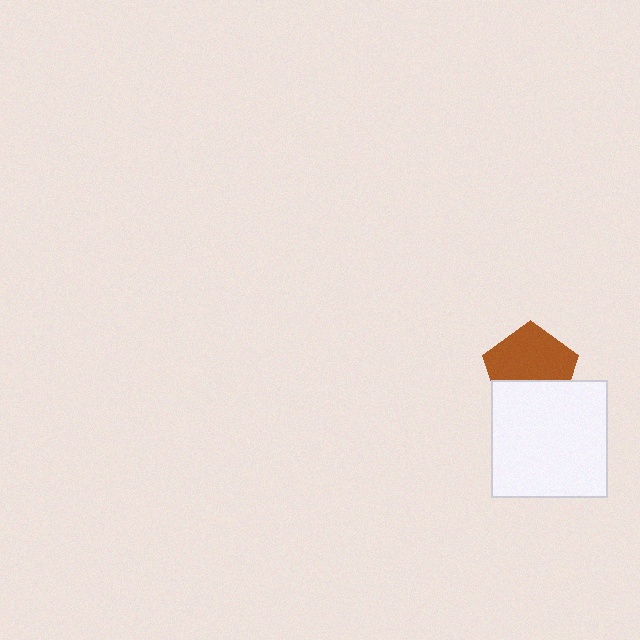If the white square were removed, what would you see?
You would see the complete brown pentagon.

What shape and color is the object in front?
The object in front is a white square.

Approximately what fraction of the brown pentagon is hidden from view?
Roughly 37% of the brown pentagon is hidden behind the white square.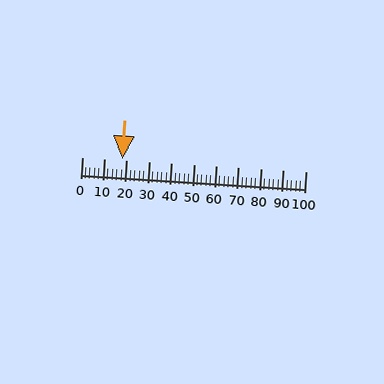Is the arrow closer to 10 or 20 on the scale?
The arrow is closer to 20.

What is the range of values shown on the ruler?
The ruler shows values from 0 to 100.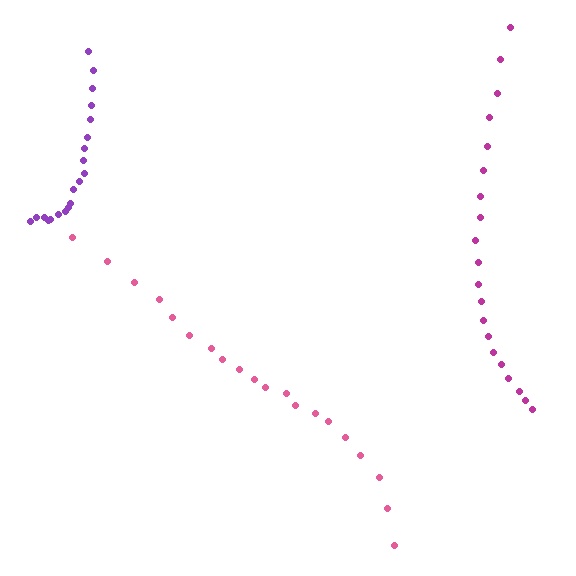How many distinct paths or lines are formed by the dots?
There are 3 distinct paths.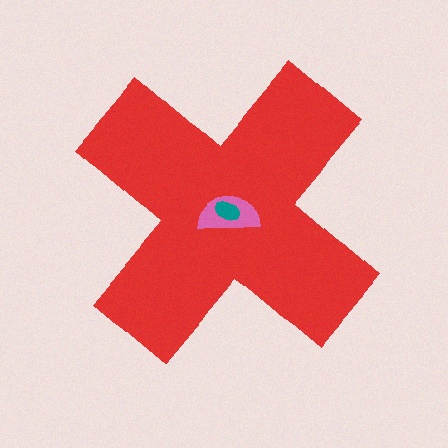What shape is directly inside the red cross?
The pink semicircle.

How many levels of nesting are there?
3.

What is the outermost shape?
The red cross.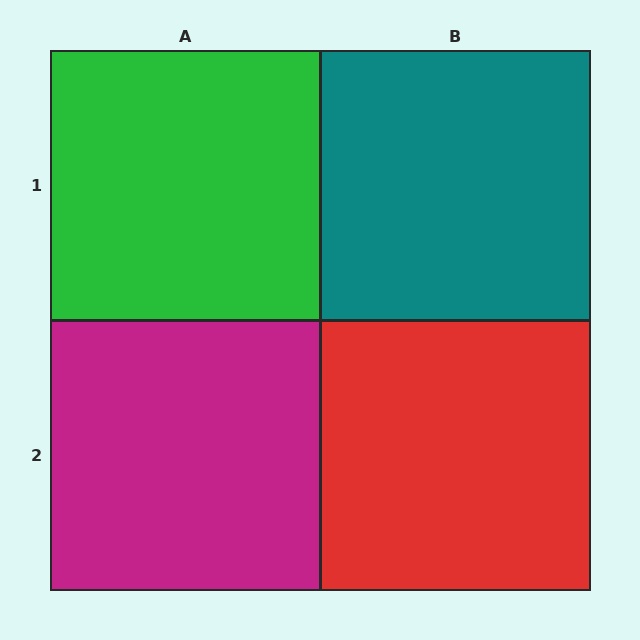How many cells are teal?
1 cell is teal.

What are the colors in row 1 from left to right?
Green, teal.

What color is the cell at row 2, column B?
Red.